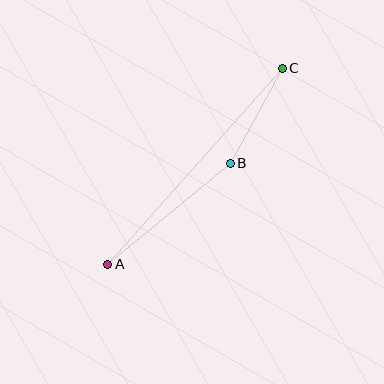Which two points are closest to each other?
Points B and C are closest to each other.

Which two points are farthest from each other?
Points A and C are farthest from each other.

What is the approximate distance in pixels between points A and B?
The distance between A and B is approximately 159 pixels.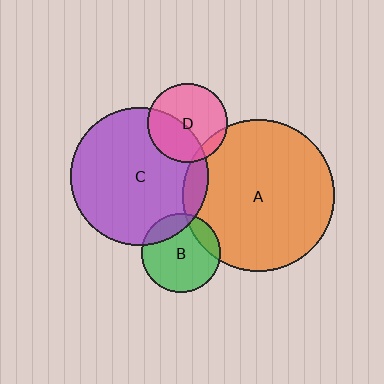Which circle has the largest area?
Circle A (orange).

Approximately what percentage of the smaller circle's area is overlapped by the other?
Approximately 15%.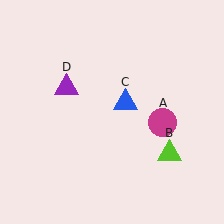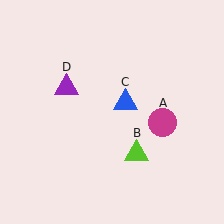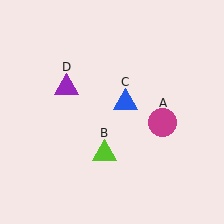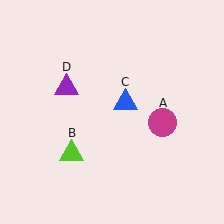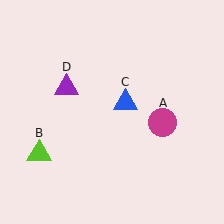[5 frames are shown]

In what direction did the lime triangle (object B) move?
The lime triangle (object B) moved left.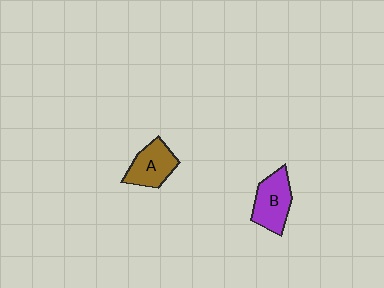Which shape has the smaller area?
Shape A (brown).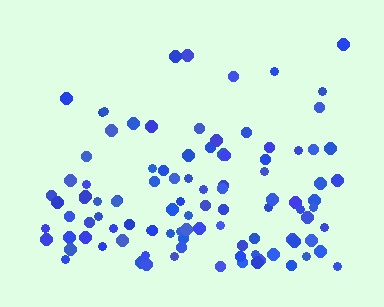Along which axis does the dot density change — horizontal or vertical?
Vertical.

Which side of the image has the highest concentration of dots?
The bottom.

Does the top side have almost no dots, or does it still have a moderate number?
Still a moderate number, just noticeably fewer than the bottom.